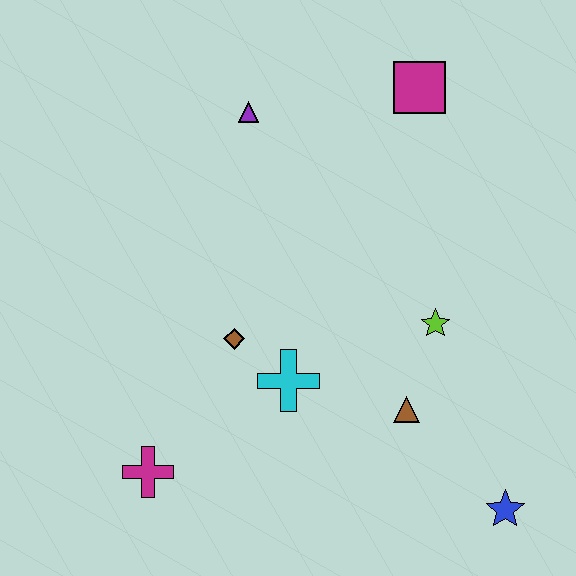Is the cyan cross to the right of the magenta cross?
Yes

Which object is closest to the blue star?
The brown triangle is closest to the blue star.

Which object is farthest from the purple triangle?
The blue star is farthest from the purple triangle.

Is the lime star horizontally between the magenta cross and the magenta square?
No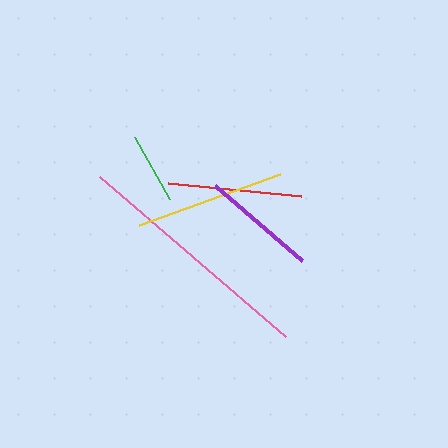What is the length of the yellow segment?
The yellow segment is approximately 150 pixels long.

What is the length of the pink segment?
The pink segment is approximately 245 pixels long.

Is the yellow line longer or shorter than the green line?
The yellow line is longer than the green line.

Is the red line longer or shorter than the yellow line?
The yellow line is longer than the red line.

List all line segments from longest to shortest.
From longest to shortest: pink, yellow, red, purple, green.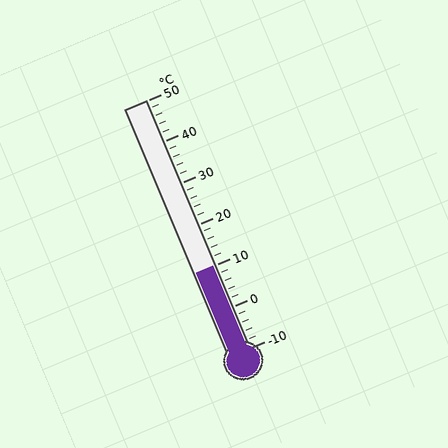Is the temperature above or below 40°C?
The temperature is below 40°C.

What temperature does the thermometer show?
The thermometer shows approximately 10°C.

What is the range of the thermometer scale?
The thermometer scale ranges from -10°C to 50°C.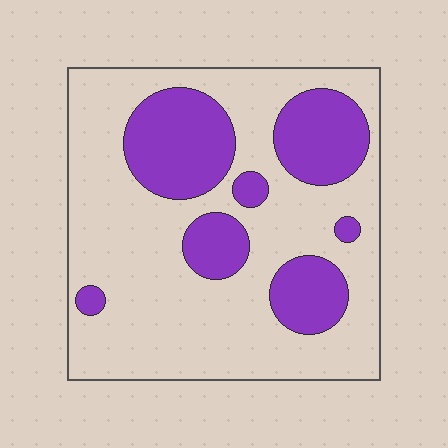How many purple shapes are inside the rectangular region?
7.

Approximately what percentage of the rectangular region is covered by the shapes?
Approximately 30%.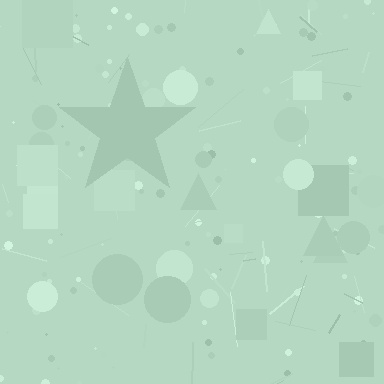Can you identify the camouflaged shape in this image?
The camouflaged shape is a star.